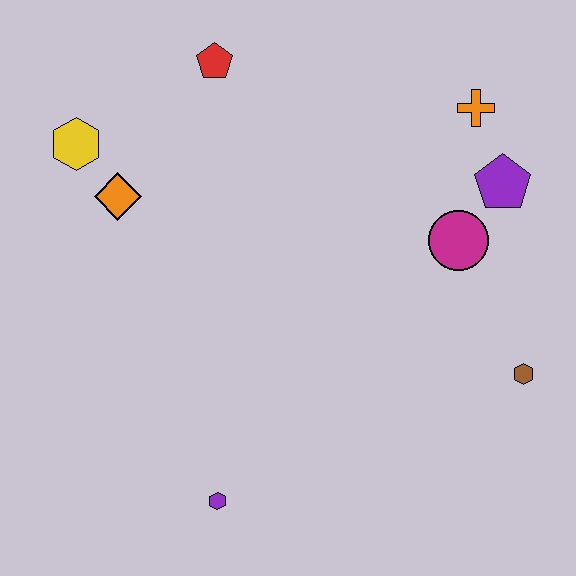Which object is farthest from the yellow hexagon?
The brown hexagon is farthest from the yellow hexagon.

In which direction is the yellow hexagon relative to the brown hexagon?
The yellow hexagon is to the left of the brown hexagon.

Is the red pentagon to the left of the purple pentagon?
Yes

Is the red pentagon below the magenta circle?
No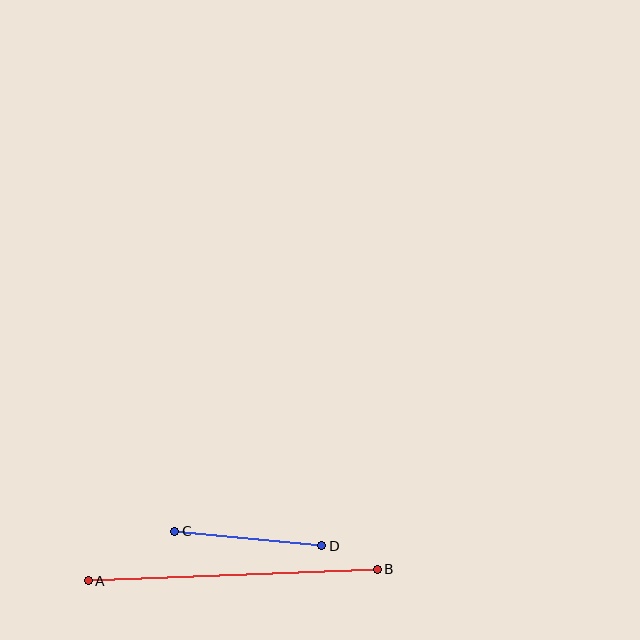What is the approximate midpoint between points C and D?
The midpoint is at approximately (248, 539) pixels.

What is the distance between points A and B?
The distance is approximately 289 pixels.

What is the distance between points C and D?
The distance is approximately 148 pixels.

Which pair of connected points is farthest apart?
Points A and B are farthest apart.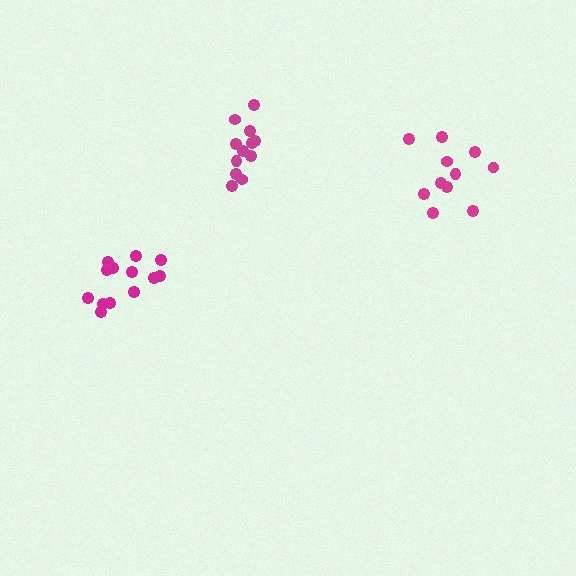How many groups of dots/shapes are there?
There are 3 groups.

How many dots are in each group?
Group 1: 13 dots, Group 2: 12 dots, Group 3: 11 dots (36 total).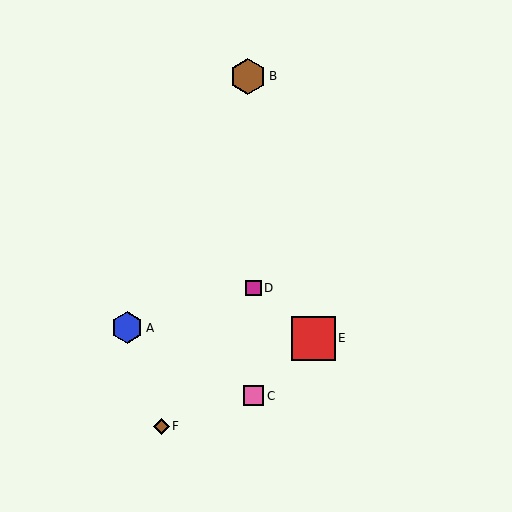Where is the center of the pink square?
The center of the pink square is at (254, 396).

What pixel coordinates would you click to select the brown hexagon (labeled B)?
Click at (248, 76) to select the brown hexagon B.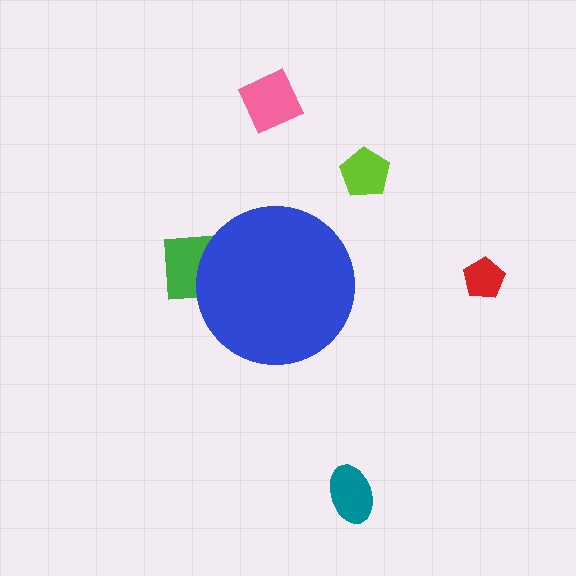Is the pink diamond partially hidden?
No, the pink diamond is fully visible.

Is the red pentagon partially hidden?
No, the red pentagon is fully visible.